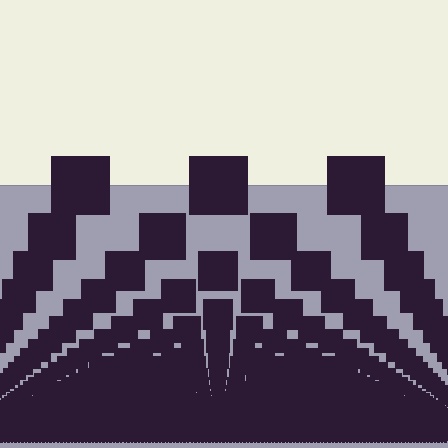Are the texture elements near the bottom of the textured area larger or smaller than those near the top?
Smaller. The gradient is inverted — elements near the bottom are smaller and denser.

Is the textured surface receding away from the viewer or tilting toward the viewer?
The surface appears to tilt toward the viewer. Texture elements get larger and sparser toward the top.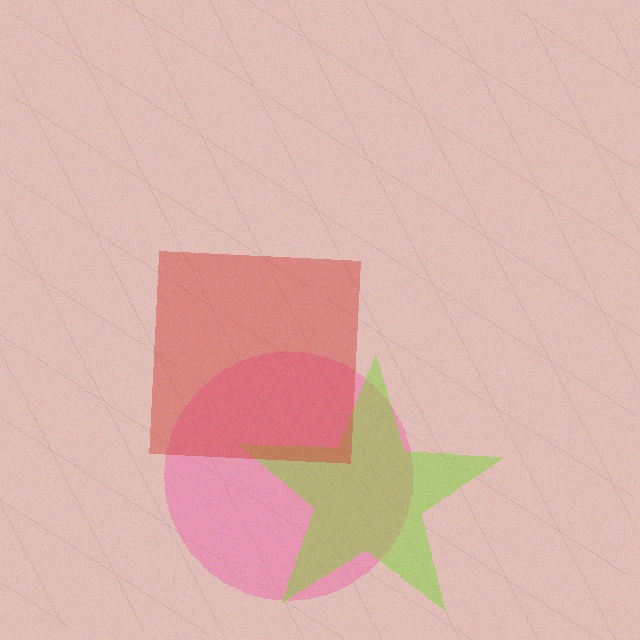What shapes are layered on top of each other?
The layered shapes are: a pink circle, a lime star, a red square.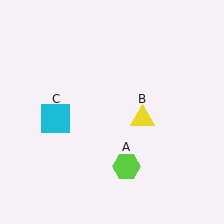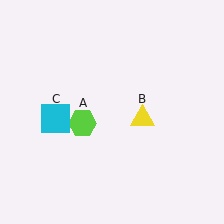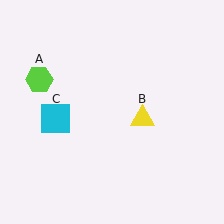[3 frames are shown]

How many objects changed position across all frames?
1 object changed position: lime hexagon (object A).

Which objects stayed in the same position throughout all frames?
Yellow triangle (object B) and cyan square (object C) remained stationary.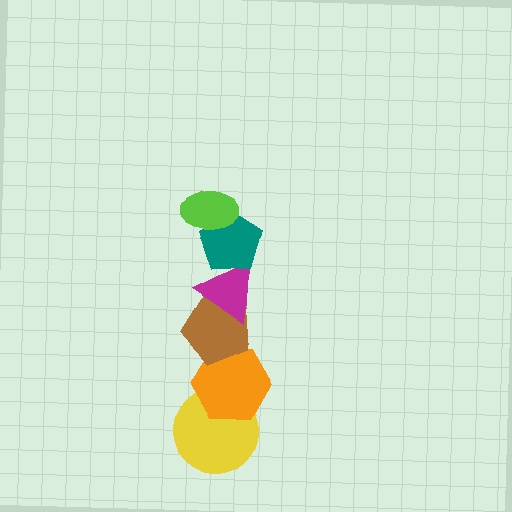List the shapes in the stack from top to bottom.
From top to bottom: the lime ellipse, the teal pentagon, the magenta triangle, the brown pentagon, the orange hexagon, the yellow circle.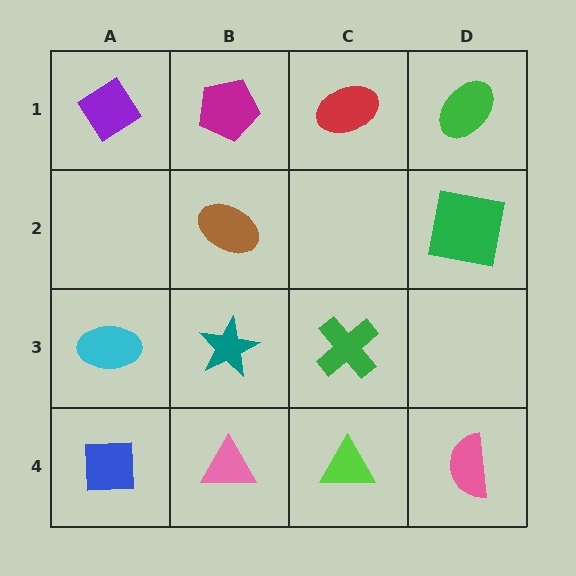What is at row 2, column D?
A green square.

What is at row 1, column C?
A red ellipse.